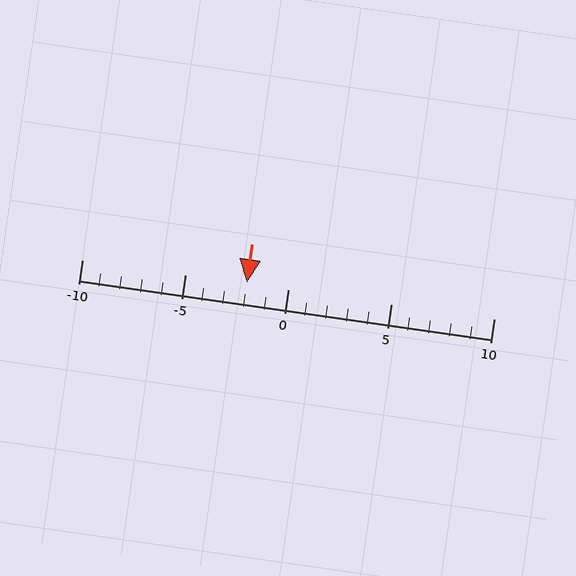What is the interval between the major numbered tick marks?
The major tick marks are spaced 5 units apart.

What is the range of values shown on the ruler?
The ruler shows values from -10 to 10.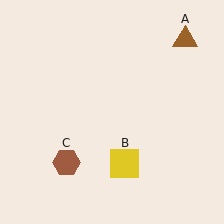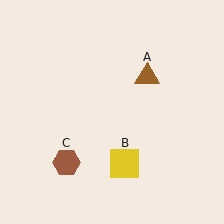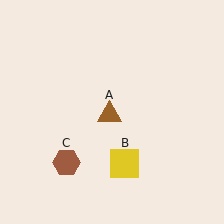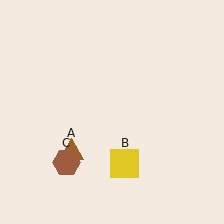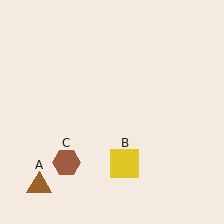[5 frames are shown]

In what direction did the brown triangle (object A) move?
The brown triangle (object A) moved down and to the left.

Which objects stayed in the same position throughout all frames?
Yellow square (object B) and brown hexagon (object C) remained stationary.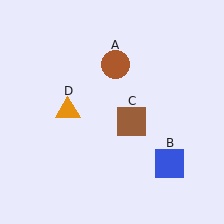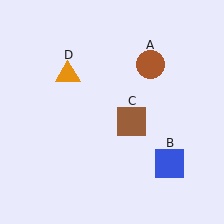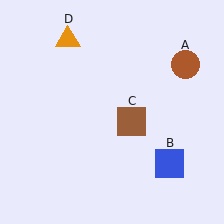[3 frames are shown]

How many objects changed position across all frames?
2 objects changed position: brown circle (object A), orange triangle (object D).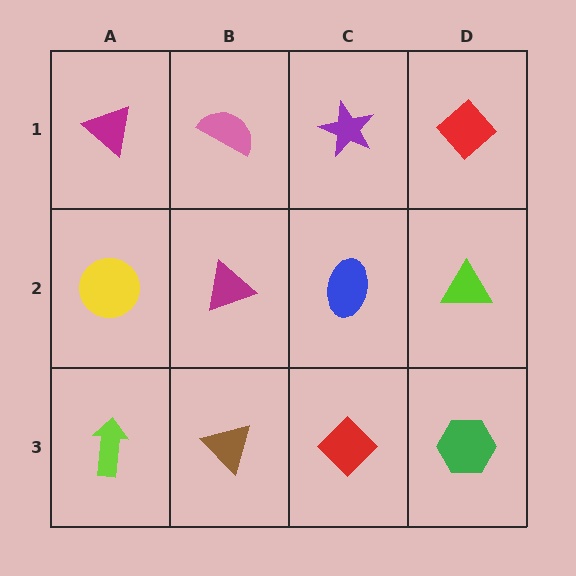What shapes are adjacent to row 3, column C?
A blue ellipse (row 2, column C), a brown triangle (row 3, column B), a green hexagon (row 3, column D).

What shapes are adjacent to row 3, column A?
A yellow circle (row 2, column A), a brown triangle (row 3, column B).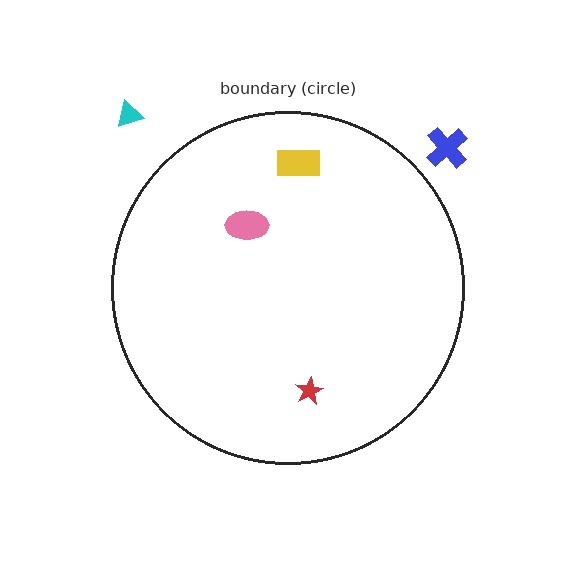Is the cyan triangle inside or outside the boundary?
Outside.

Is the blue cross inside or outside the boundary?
Outside.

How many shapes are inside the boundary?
3 inside, 2 outside.